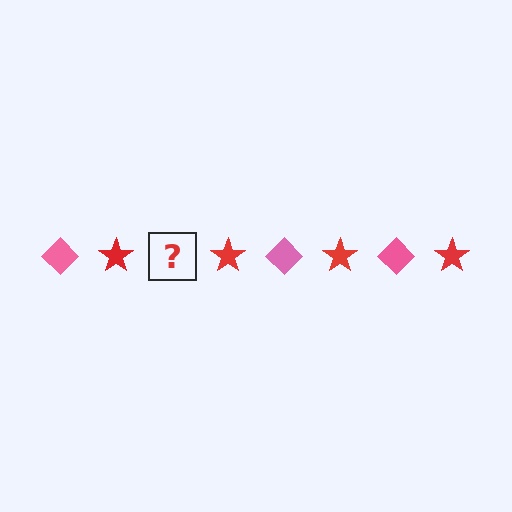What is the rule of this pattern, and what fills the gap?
The rule is that the pattern alternates between pink diamond and red star. The gap should be filled with a pink diamond.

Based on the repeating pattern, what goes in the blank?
The blank should be a pink diamond.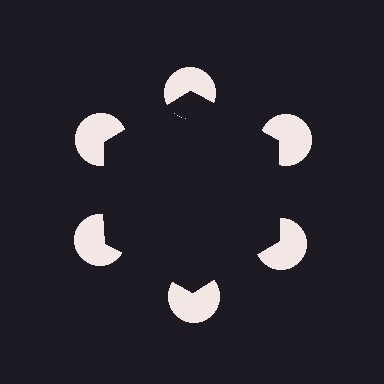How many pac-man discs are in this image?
There are 6 — one at each vertex of the illusory hexagon.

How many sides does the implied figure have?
6 sides.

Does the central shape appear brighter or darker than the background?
It typically appears slightly darker than the background, even though no actual brightness change is drawn.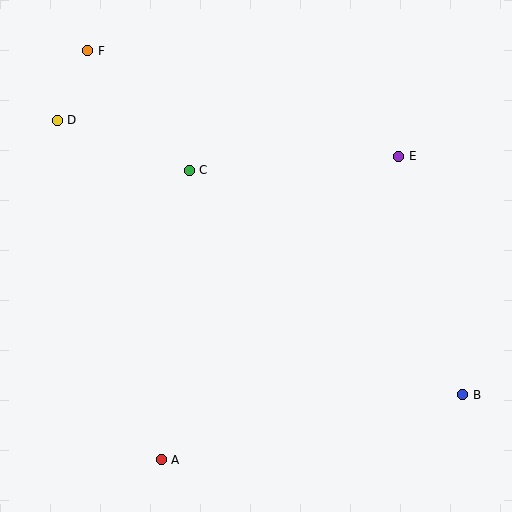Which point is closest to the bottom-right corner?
Point B is closest to the bottom-right corner.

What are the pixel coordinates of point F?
Point F is at (88, 51).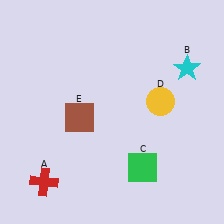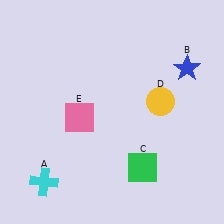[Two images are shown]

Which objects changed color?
A changed from red to cyan. B changed from cyan to blue. E changed from brown to pink.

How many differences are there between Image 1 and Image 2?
There are 3 differences between the two images.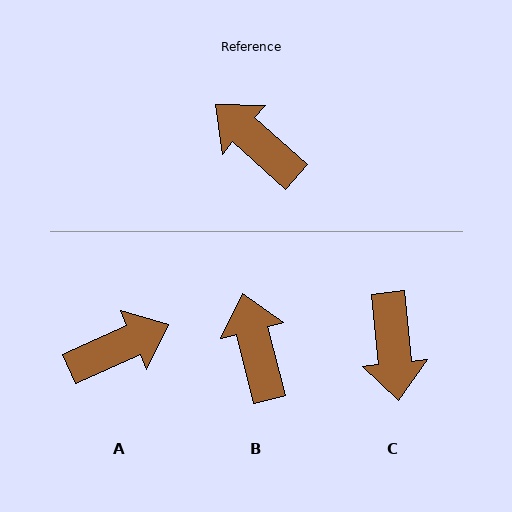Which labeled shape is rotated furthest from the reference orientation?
C, about 137 degrees away.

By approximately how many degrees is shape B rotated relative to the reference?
Approximately 34 degrees clockwise.